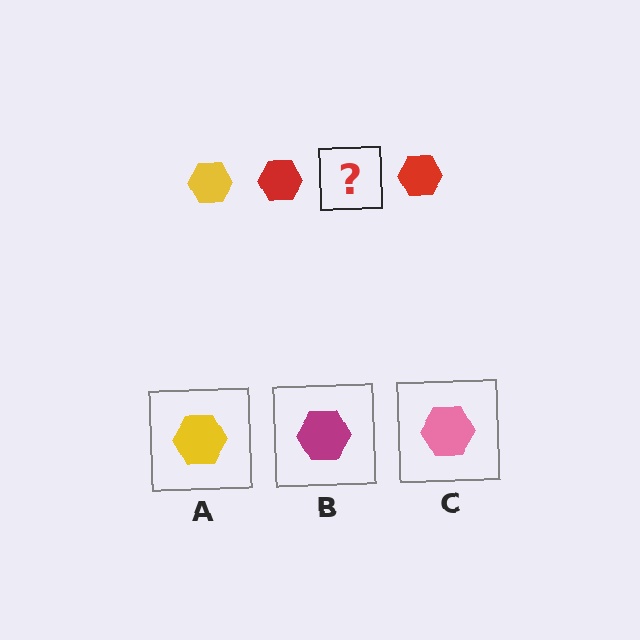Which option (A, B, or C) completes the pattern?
A.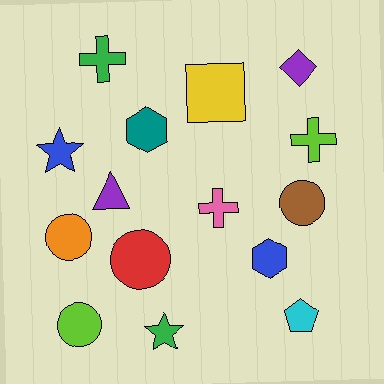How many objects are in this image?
There are 15 objects.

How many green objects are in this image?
There are 2 green objects.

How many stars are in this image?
There are 2 stars.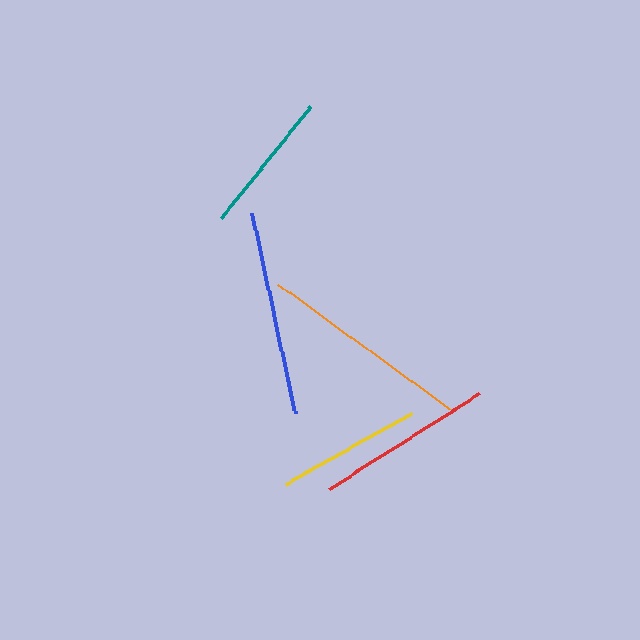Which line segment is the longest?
The orange line is the longest at approximately 215 pixels.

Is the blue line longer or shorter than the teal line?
The blue line is longer than the teal line.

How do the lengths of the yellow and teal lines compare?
The yellow and teal lines are approximately the same length.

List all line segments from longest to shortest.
From longest to shortest: orange, blue, red, yellow, teal.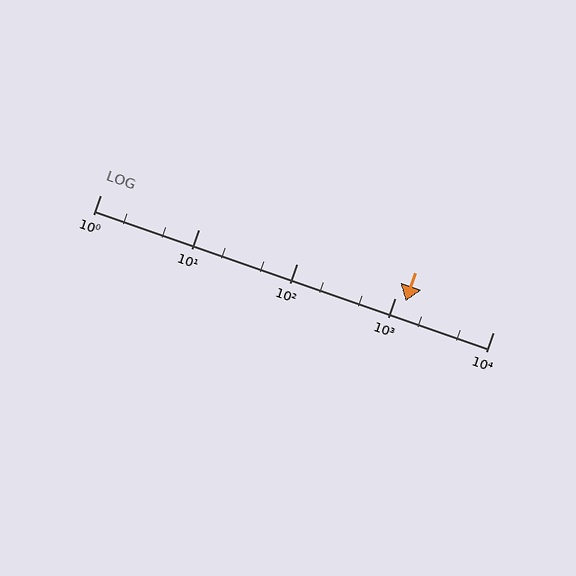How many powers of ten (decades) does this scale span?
The scale spans 4 decades, from 1 to 10000.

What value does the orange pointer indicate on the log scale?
The pointer indicates approximately 1300.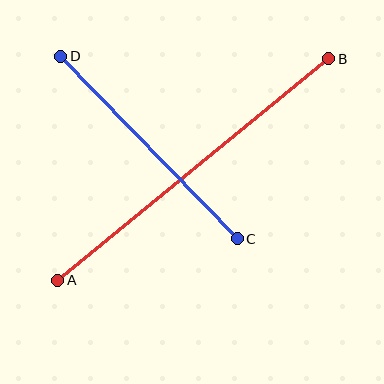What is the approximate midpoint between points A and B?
The midpoint is at approximately (193, 170) pixels.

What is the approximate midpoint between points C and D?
The midpoint is at approximately (149, 148) pixels.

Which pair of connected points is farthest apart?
Points A and B are farthest apart.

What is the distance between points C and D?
The distance is approximately 254 pixels.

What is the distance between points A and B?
The distance is approximately 350 pixels.